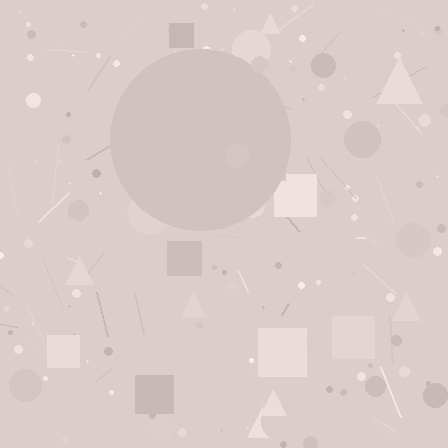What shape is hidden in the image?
A circle is hidden in the image.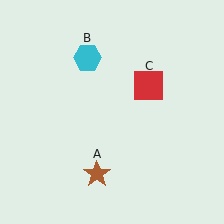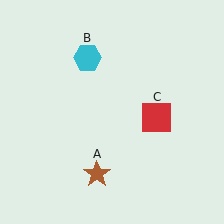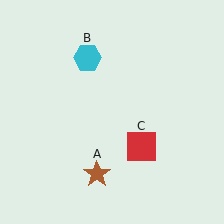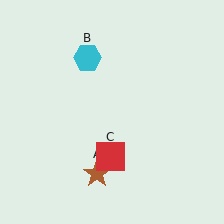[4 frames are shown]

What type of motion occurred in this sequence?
The red square (object C) rotated clockwise around the center of the scene.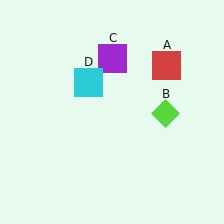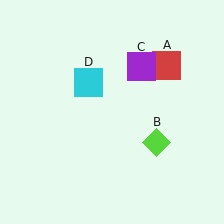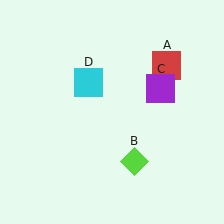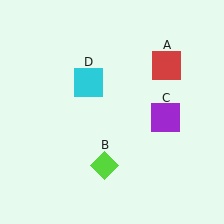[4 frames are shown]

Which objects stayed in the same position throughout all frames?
Red square (object A) and cyan square (object D) remained stationary.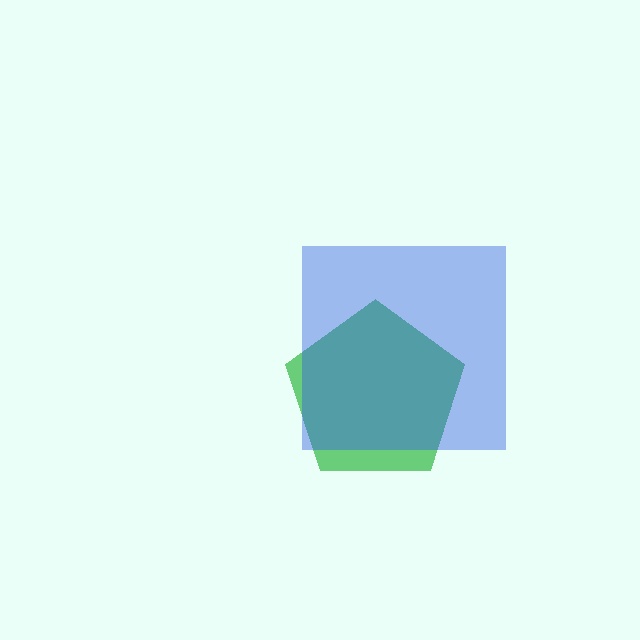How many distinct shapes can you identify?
There are 2 distinct shapes: a green pentagon, a blue square.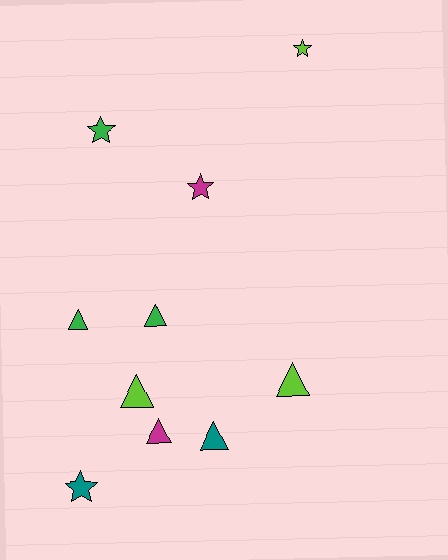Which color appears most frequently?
Lime, with 3 objects.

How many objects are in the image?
There are 10 objects.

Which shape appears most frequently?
Triangle, with 6 objects.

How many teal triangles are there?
There is 1 teal triangle.